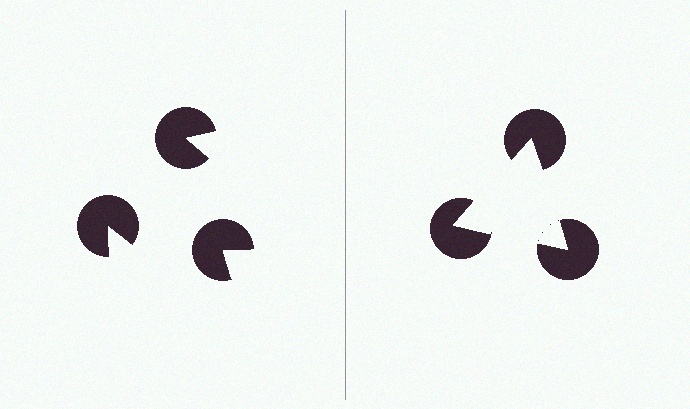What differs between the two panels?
The pac-man discs are positioned identically on both sides; only the wedge orientations differ. On the right they align to a triangle; on the left they are misaligned.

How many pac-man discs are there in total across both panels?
6 — 3 on each side.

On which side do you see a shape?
An illusory triangle appears on the right side. On the left side the wedge cuts are rotated, so no coherent shape forms.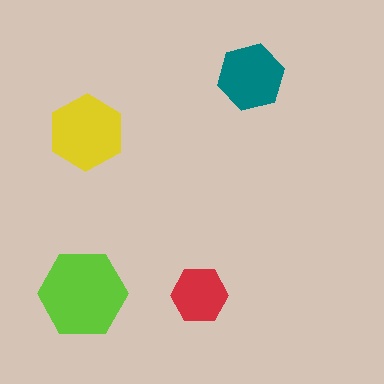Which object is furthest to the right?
The teal hexagon is rightmost.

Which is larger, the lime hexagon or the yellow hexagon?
The lime one.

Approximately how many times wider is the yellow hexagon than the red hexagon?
About 1.5 times wider.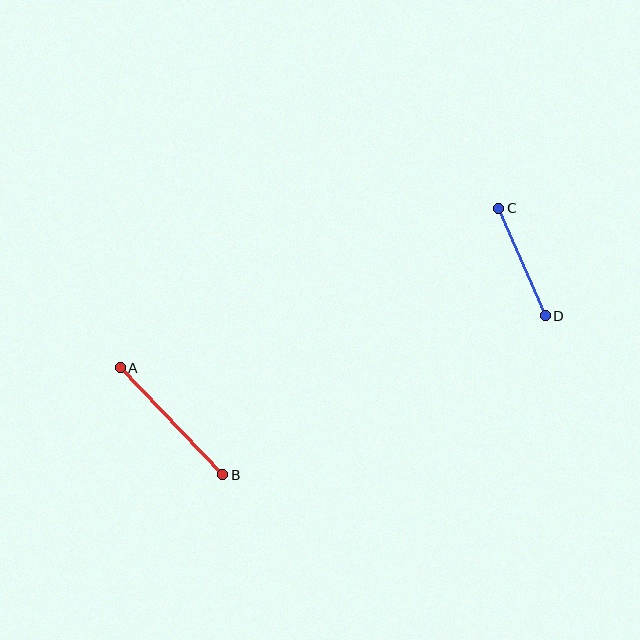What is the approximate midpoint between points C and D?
The midpoint is at approximately (522, 262) pixels.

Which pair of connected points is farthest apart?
Points A and B are farthest apart.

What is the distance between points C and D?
The distance is approximately 117 pixels.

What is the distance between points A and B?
The distance is approximately 148 pixels.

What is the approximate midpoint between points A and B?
The midpoint is at approximately (172, 421) pixels.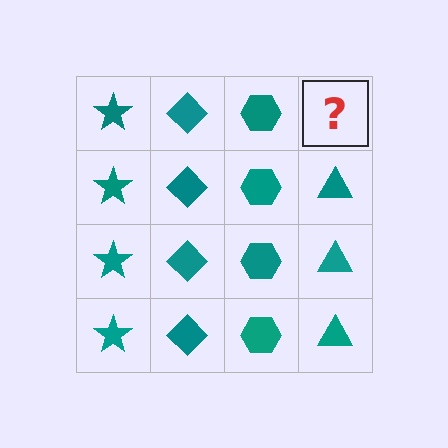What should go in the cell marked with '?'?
The missing cell should contain a teal triangle.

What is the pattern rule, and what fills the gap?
The rule is that each column has a consistent shape. The gap should be filled with a teal triangle.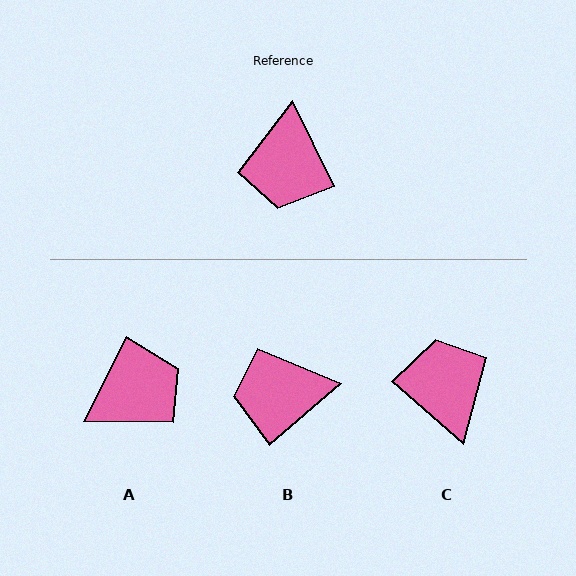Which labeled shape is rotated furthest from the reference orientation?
C, about 157 degrees away.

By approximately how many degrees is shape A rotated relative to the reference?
Approximately 127 degrees counter-clockwise.